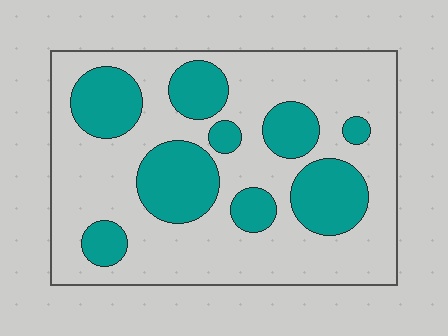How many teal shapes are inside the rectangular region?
9.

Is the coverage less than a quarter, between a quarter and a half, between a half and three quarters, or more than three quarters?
Between a quarter and a half.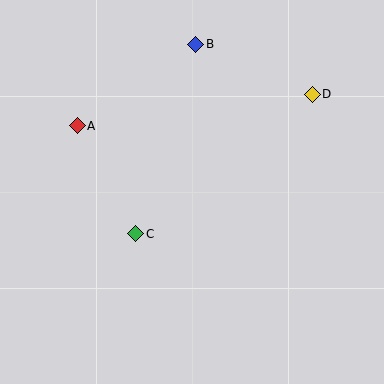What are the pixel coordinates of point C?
Point C is at (136, 234).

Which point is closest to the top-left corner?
Point A is closest to the top-left corner.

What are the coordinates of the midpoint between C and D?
The midpoint between C and D is at (224, 164).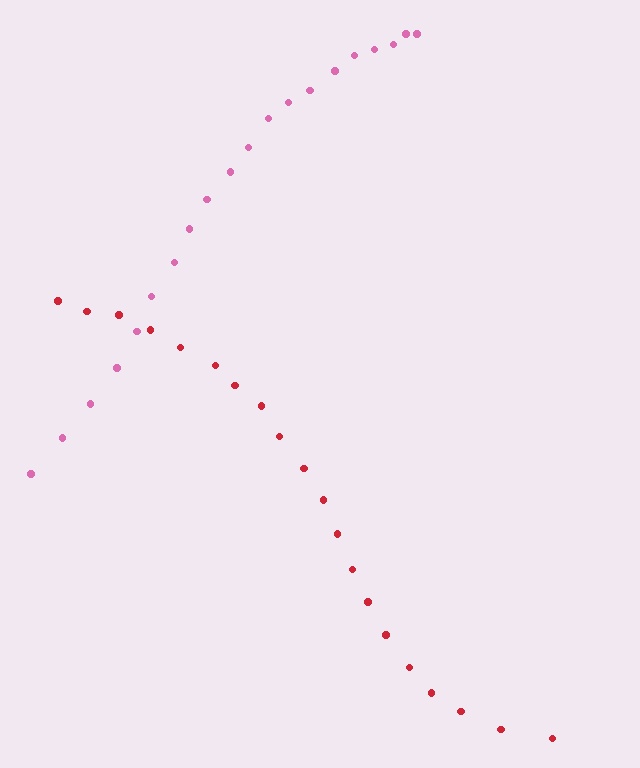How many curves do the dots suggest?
There are 2 distinct paths.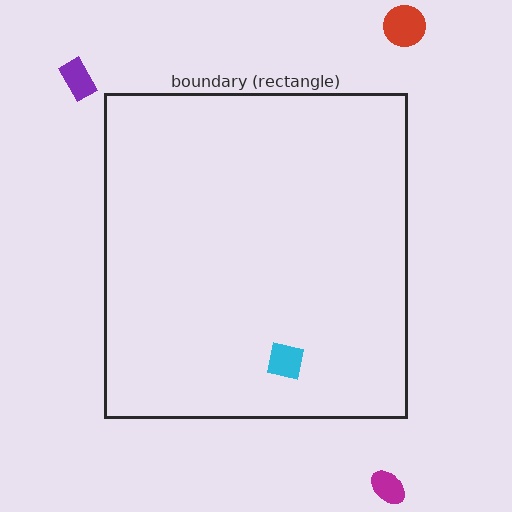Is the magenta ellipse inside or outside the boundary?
Outside.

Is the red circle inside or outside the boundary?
Outside.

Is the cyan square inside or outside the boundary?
Inside.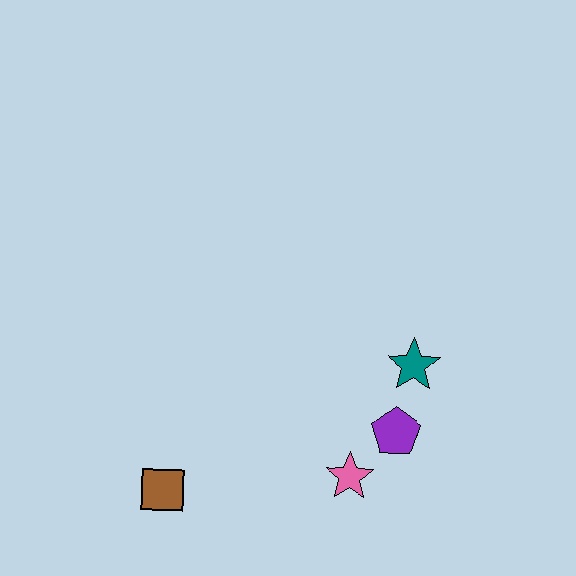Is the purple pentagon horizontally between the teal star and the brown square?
Yes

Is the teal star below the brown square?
No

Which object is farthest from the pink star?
The brown square is farthest from the pink star.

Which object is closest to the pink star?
The purple pentagon is closest to the pink star.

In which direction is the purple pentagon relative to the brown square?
The purple pentagon is to the right of the brown square.